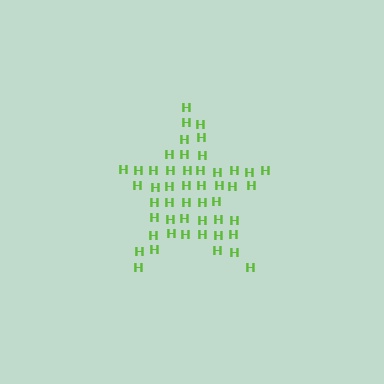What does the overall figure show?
The overall figure shows a star.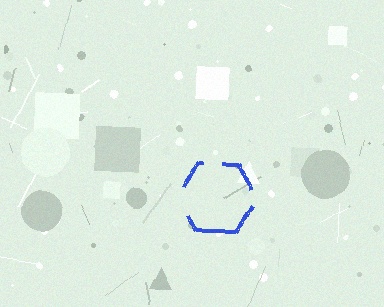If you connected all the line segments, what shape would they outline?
They would outline a hexagon.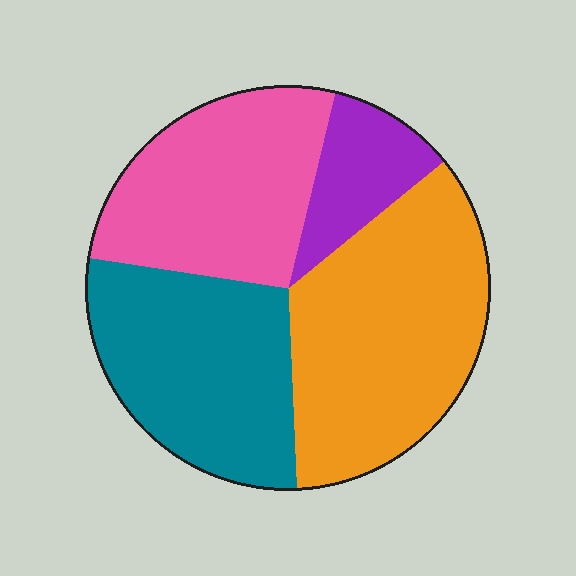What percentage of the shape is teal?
Teal covers 28% of the shape.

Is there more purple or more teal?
Teal.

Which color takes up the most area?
Orange, at roughly 35%.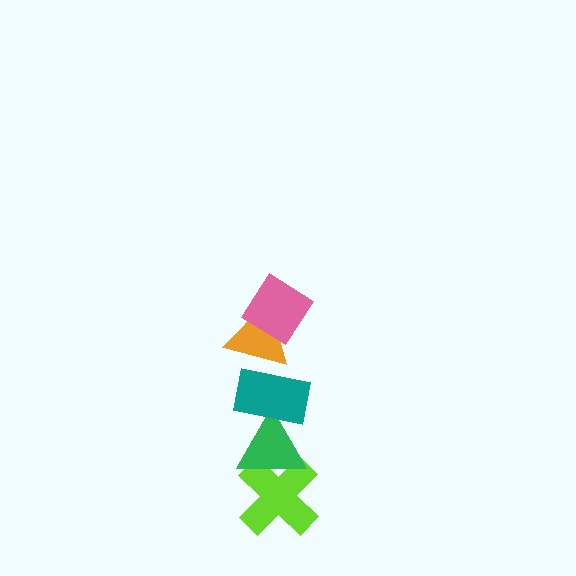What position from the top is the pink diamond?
The pink diamond is 1st from the top.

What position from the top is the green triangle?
The green triangle is 4th from the top.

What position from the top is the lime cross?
The lime cross is 5th from the top.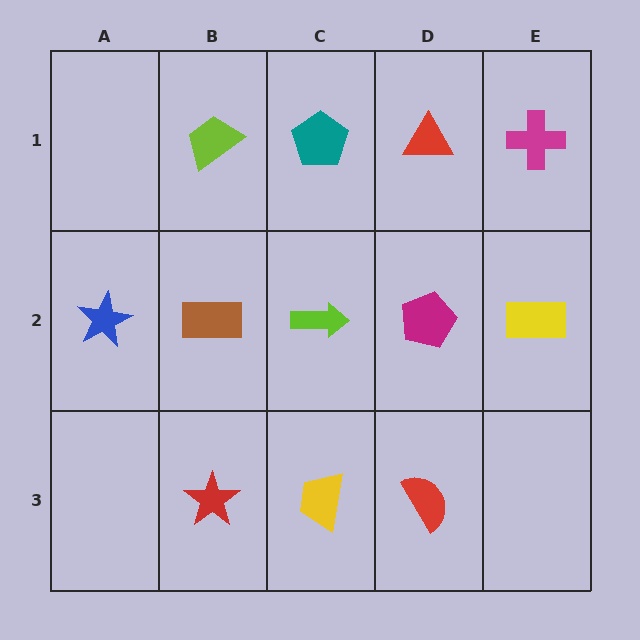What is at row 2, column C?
A lime arrow.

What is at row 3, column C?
A yellow trapezoid.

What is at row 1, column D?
A red triangle.